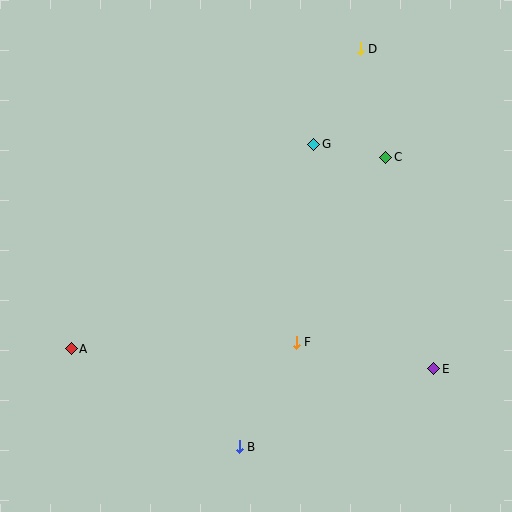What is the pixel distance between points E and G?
The distance between E and G is 255 pixels.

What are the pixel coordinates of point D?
Point D is at (360, 49).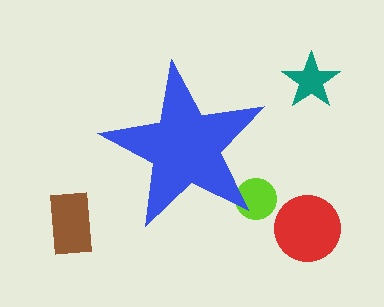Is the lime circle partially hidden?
Yes, the lime circle is partially hidden behind the blue star.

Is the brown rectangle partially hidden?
No, the brown rectangle is fully visible.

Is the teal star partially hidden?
No, the teal star is fully visible.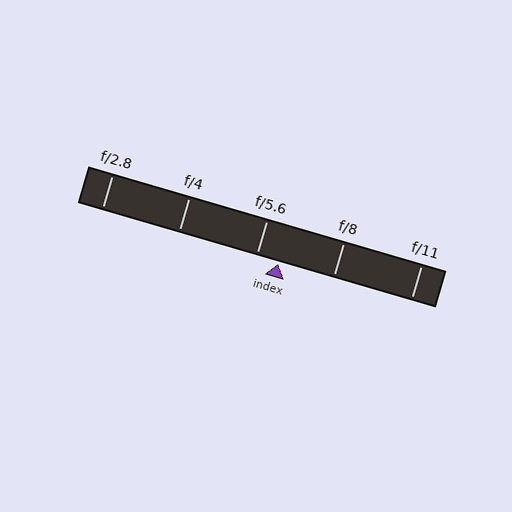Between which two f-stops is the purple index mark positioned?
The index mark is between f/5.6 and f/8.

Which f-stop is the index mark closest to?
The index mark is closest to f/5.6.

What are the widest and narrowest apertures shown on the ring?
The widest aperture shown is f/2.8 and the narrowest is f/11.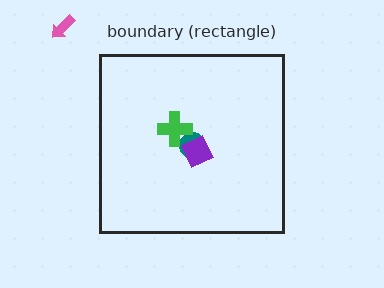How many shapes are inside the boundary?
3 inside, 1 outside.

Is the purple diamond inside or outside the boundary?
Inside.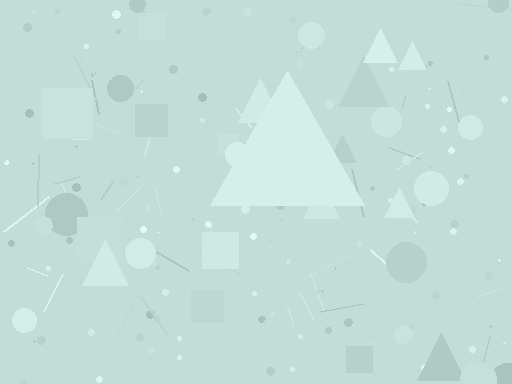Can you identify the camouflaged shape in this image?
The camouflaged shape is a triangle.